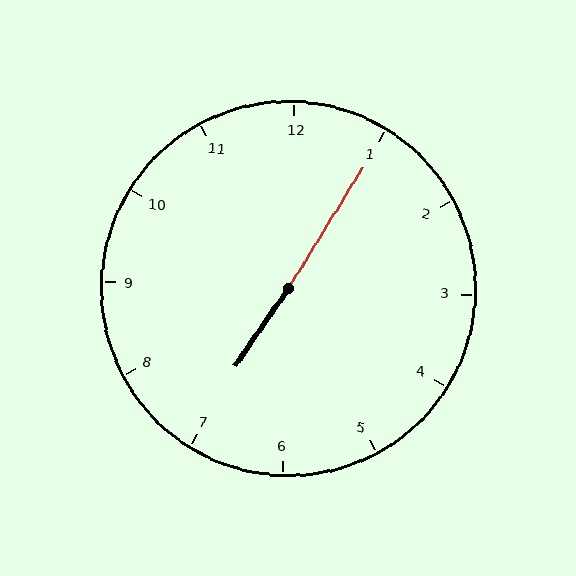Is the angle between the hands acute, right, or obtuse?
It is obtuse.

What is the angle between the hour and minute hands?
Approximately 178 degrees.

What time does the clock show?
7:05.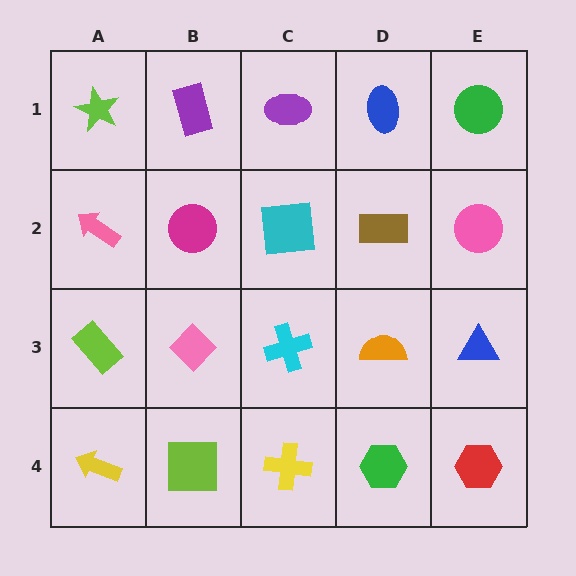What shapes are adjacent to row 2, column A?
A lime star (row 1, column A), a lime rectangle (row 3, column A), a magenta circle (row 2, column B).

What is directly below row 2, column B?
A pink diamond.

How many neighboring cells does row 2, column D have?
4.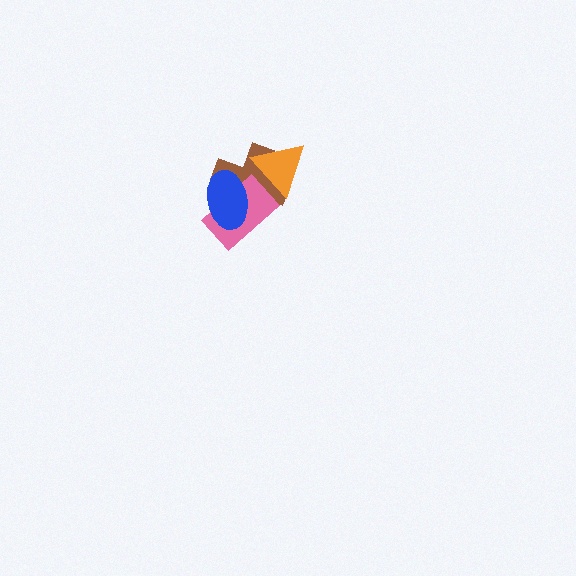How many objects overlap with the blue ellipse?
2 objects overlap with the blue ellipse.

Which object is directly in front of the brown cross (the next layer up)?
The pink rectangle is directly in front of the brown cross.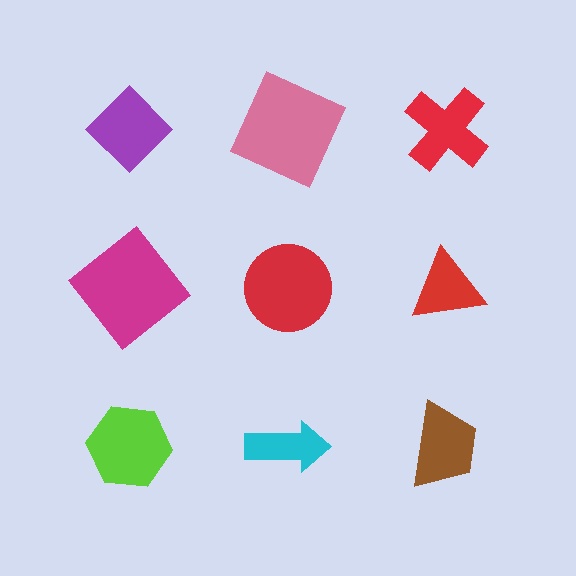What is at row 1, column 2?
A pink square.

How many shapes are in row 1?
3 shapes.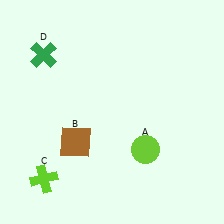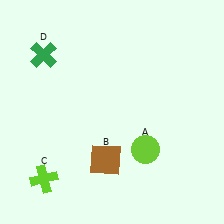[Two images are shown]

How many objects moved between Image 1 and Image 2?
1 object moved between the two images.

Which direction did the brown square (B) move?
The brown square (B) moved right.